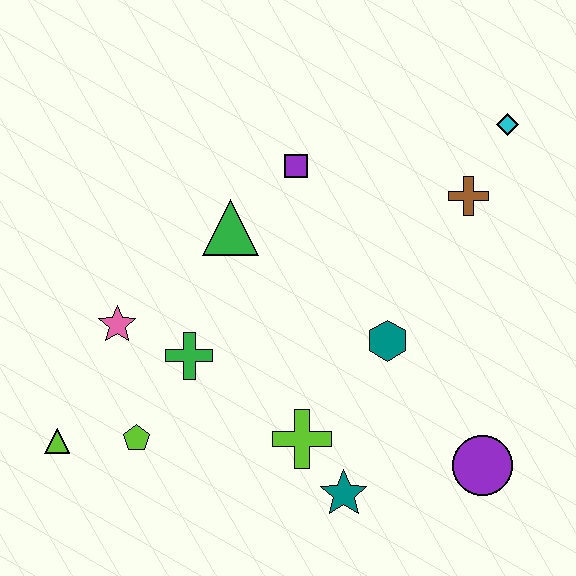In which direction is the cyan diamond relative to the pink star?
The cyan diamond is to the right of the pink star.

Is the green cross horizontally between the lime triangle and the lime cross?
Yes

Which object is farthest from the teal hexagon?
The lime triangle is farthest from the teal hexagon.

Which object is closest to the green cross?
The pink star is closest to the green cross.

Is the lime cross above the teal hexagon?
No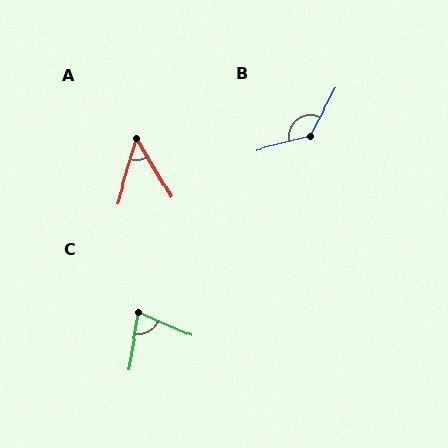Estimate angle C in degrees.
Approximately 76 degrees.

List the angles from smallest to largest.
A (46°), C (76°), B (133°).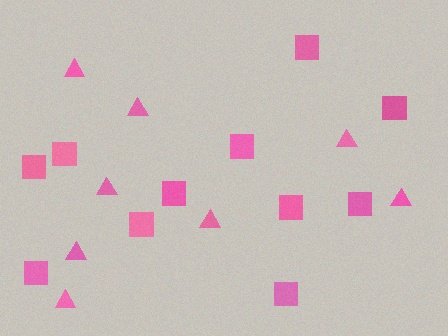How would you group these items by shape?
There are 2 groups: one group of squares (11) and one group of triangles (8).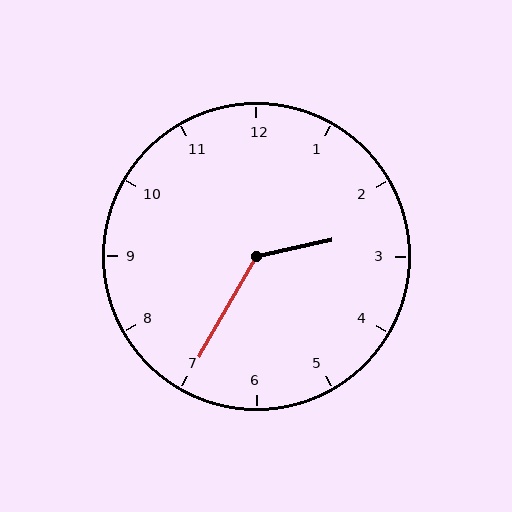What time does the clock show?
2:35.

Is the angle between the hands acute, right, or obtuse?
It is obtuse.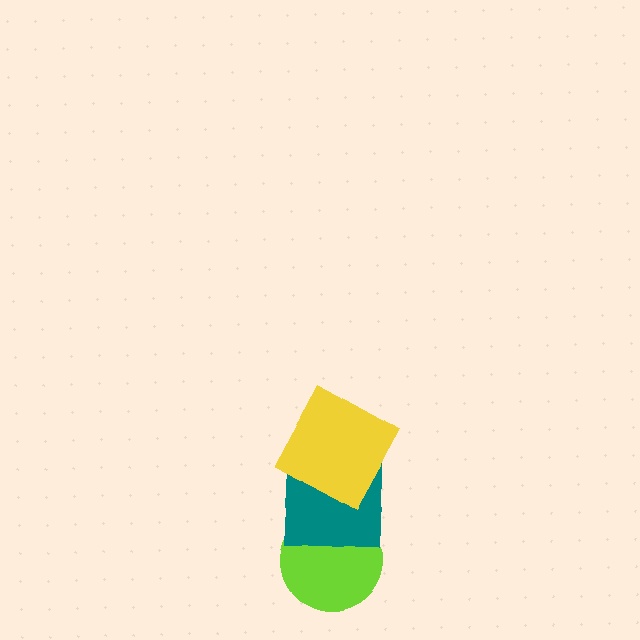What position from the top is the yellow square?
The yellow square is 1st from the top.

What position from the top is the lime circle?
The lime circle is 3rd from the top.